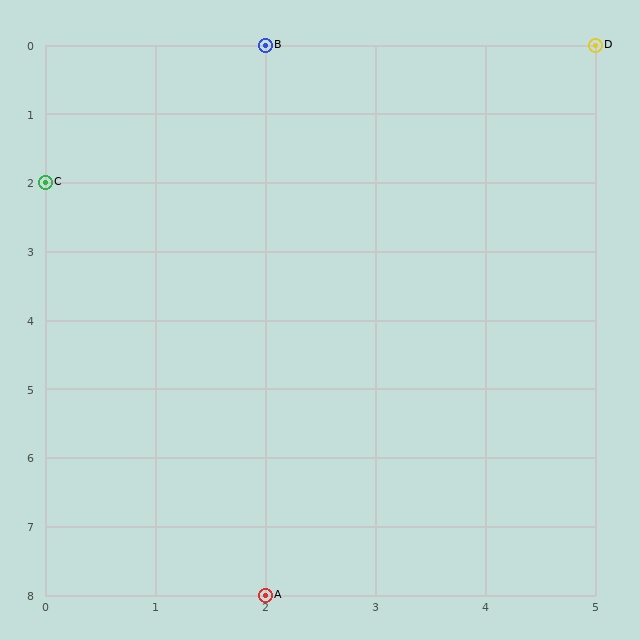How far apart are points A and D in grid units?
Points A and D are 3 columns and 8 rows apart (about 8.5 grid units diagonally).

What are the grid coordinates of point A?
Point A is at grid coordinates (2, 8).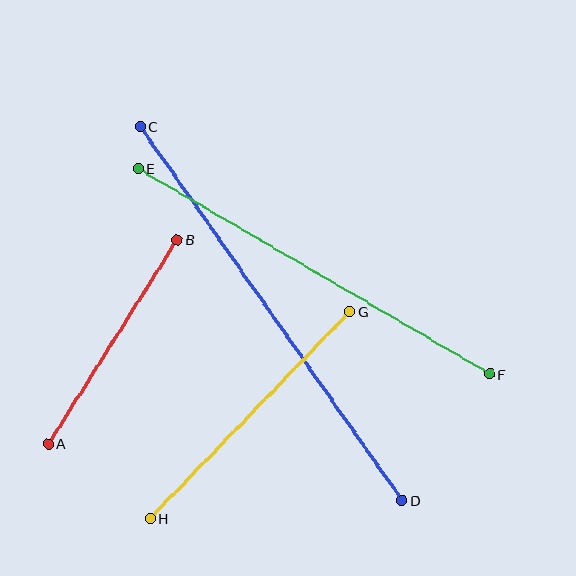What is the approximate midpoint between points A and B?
The midpoint is at approximately (113, 342) pixels.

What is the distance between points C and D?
The distance is approximately 456 pixels.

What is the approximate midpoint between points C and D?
The midpoint is at approximately (271, 313) pixels.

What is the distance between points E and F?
The distance is approximately 407 pixels.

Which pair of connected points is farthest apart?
Points C and D are farthest apart.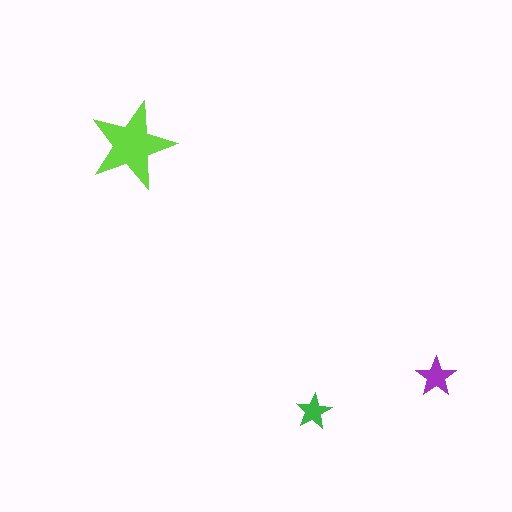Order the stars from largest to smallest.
the lime one, the purple one, the green one.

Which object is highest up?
The lime star is topmost.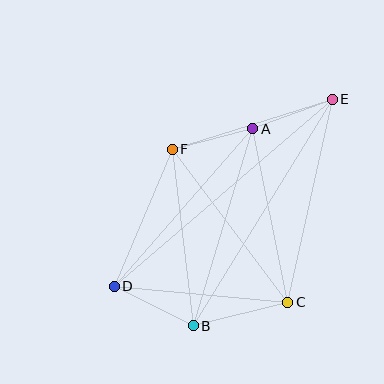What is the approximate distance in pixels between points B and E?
The distance between B and E is approximately 266 pixels.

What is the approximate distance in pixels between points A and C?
The distance between A and C is approximately 177 pixels.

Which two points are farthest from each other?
Points D and E are farthest from each other.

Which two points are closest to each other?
Points A and F are closest to each other.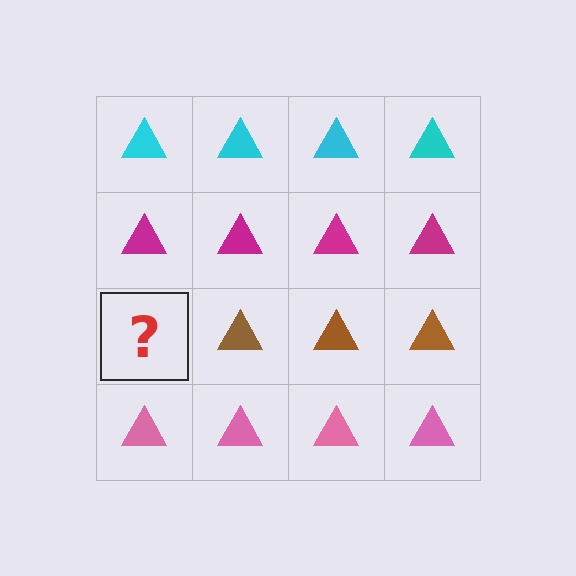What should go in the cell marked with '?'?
The missing cell should contain a brown triangle.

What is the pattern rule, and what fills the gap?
The rule is that each row has a consistent color. The gap should be filled with a brown triangle.